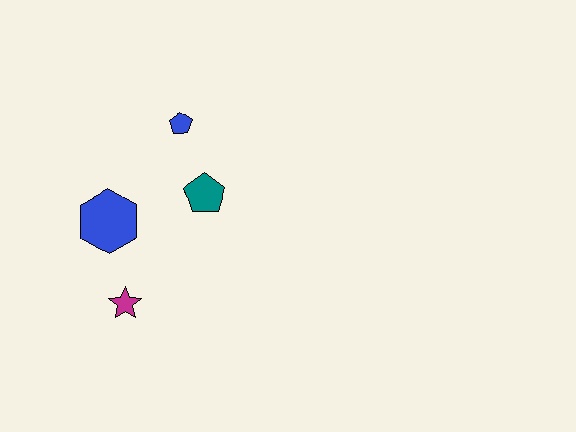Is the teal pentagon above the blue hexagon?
Yes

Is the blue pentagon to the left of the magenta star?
No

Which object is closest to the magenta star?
The blue hexagon is closest to the magenta star.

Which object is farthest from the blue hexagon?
The blue pentagon is farthest from the blue hexagon.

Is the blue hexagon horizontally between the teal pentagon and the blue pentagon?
No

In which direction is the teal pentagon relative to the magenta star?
The teal pentagon is above the magenta star.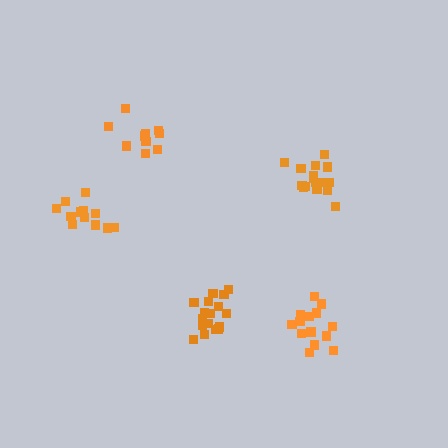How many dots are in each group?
Group 1: 11 dots, Group 2: 17 dots, Group 3: 17 dots, Group 4: 12 dots, Group 5: 14 dots (71 total).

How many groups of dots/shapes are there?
There are 5 groups.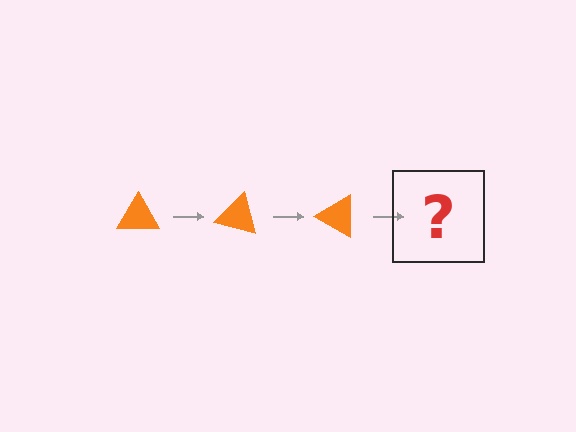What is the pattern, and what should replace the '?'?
The pattern is that the triangle rotates 15 degrees each step. The '?' should be an orange triangle rotated 45 degrees.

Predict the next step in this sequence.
The next step is an orange triangle rotated 45 degrees.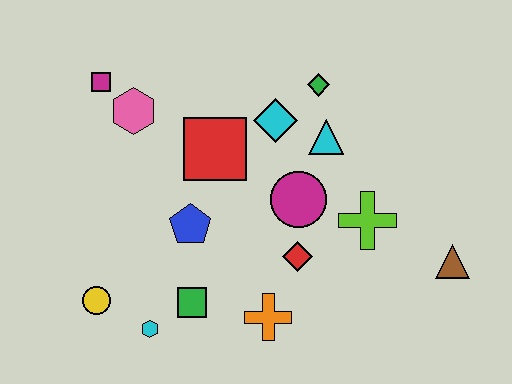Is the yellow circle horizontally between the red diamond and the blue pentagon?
No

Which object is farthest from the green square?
The brown triangle is farthest from the green square.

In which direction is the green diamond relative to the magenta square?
The green diamond is to the right of the magenta square.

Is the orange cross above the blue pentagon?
No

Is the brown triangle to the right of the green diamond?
Yes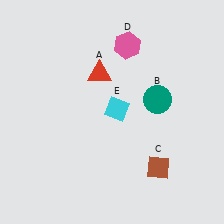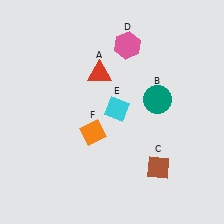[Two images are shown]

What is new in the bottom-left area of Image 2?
An orange diamond (F) was added in the bottom-left area of Image 2.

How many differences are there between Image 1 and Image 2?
There is 1 difference between the two images.